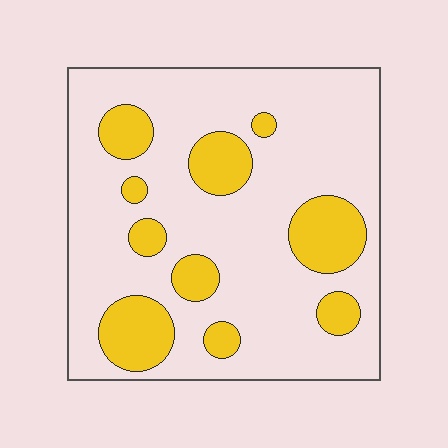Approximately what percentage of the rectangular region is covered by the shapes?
Approximately 20%.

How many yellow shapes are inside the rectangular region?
10.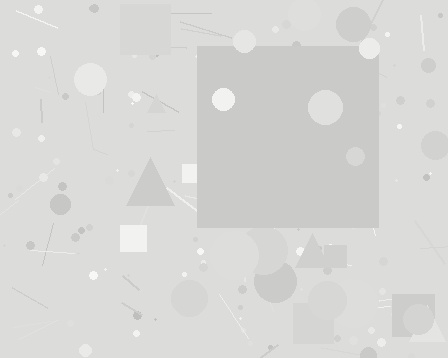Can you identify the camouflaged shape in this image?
The camouflaged shape is a square.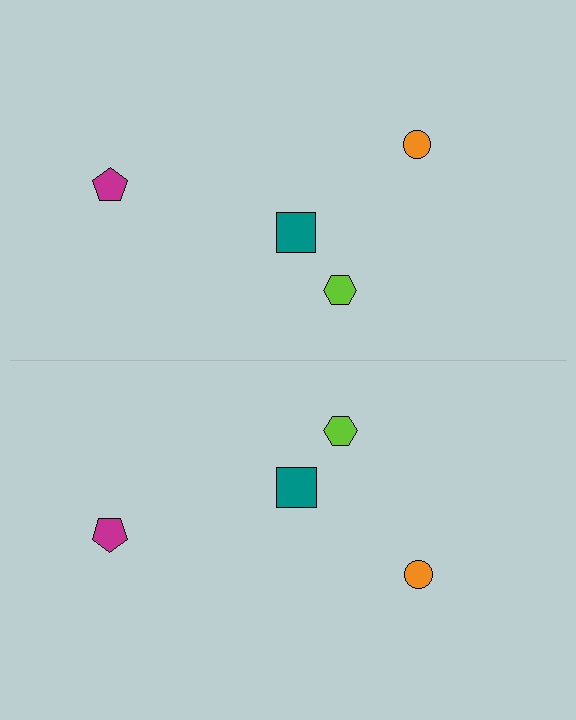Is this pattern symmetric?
Yes, this pattern has bilateral (reflection) symmetry.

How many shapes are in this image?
There are 8 shapes in this image.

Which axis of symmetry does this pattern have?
The pattern has a horizontal axis of symmetry running through the center of the image.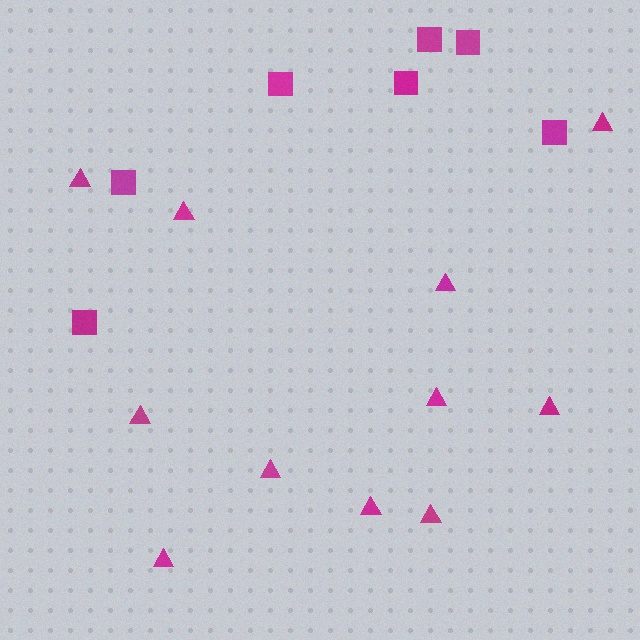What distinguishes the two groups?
There are 2 groups: one group of triangles (11) and one group of squares (7).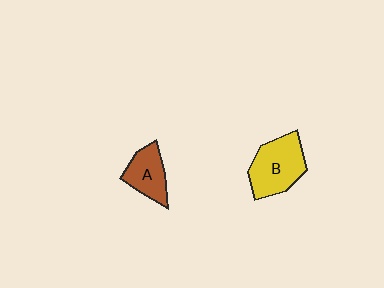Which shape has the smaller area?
Shape A (brown).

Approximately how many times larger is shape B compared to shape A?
Approximately 1.5 times.